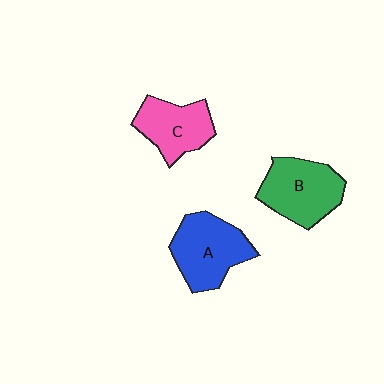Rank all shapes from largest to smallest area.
From largest to smallest: A (blue), B (green), C (pink).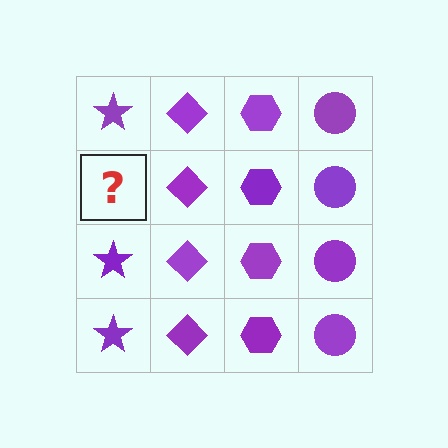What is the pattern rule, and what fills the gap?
The rule is that each column has a consistent shape. The gap should be filled with a purple star.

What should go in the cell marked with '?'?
The missing cell should contain a purple star.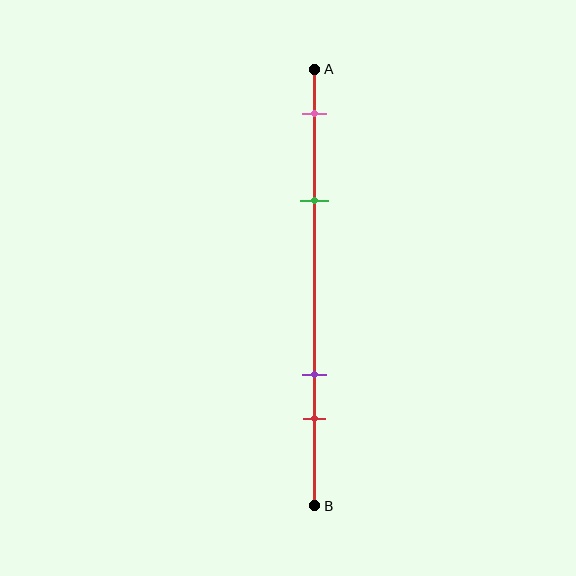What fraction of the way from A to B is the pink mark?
The pink mark is approximately 10% (0.1) of the way from A to B.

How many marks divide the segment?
There are 4 marks dividing the segment.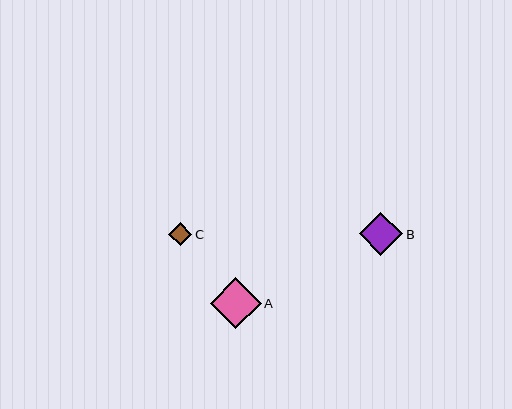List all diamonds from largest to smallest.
From largest to smallest: A, B, C.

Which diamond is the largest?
Diamond A is the largest with a size of approximately 51 pixels.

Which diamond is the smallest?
Diamond C is the smallest with a size of approximately 23 pixels.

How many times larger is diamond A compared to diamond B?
Diamond A is approximately 1.2 times the size of diamond B.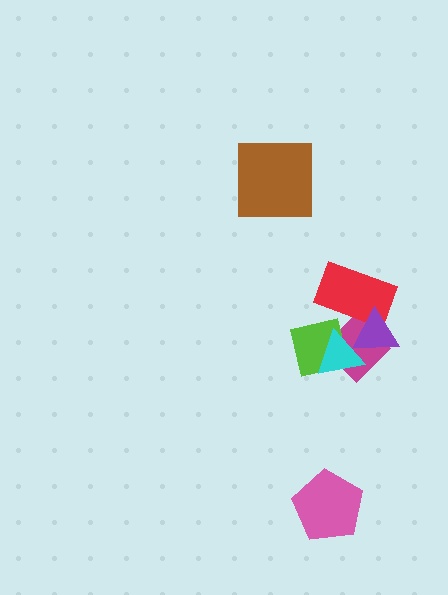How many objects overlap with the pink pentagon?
0 objects overlap with the pink pentagon.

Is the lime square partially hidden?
Yes, it is partially covered by another shape.